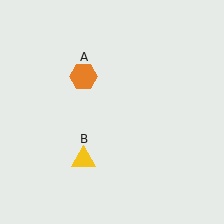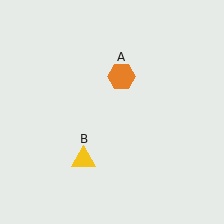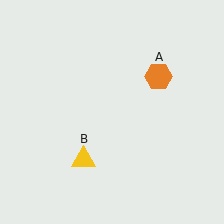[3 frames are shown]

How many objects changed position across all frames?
1 object changed position: orange hexagon (object A).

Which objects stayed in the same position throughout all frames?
Yellow triangle (object B) remained stationary.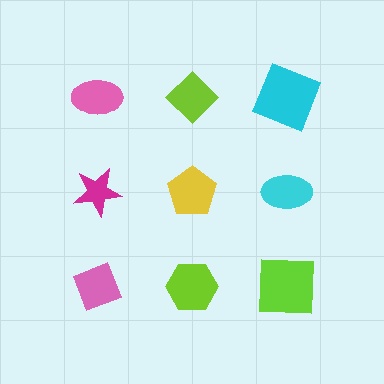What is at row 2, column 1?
A magenta star.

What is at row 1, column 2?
A lime diamond.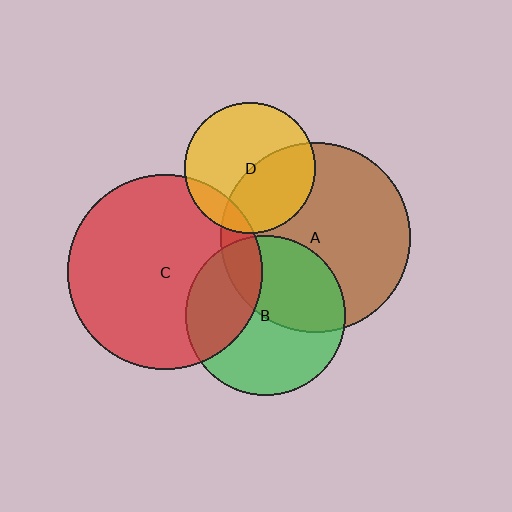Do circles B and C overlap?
Yes.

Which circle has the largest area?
Circle C (red).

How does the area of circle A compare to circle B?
Approximately 1.4 times.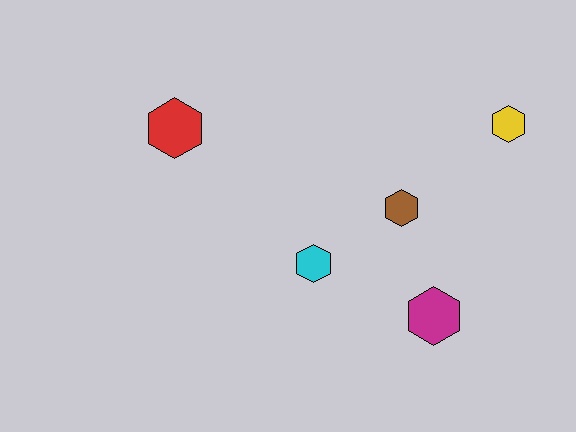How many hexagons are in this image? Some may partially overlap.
There are 5 hexagons.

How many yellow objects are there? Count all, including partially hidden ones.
There is 1 yellow object.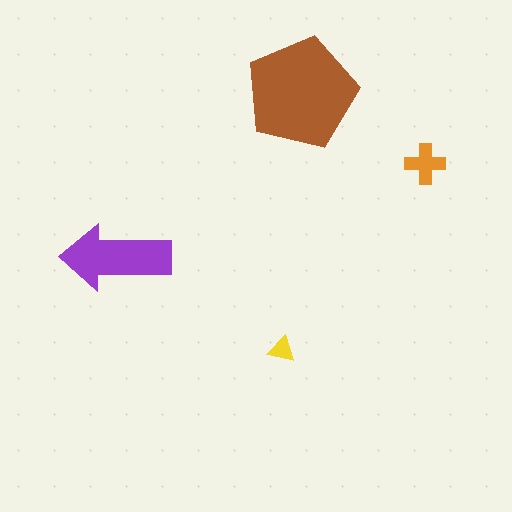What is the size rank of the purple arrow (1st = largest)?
2nd.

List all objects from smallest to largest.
The yellow triangle, the orange cross, the purple arrow, the brown pentagon.